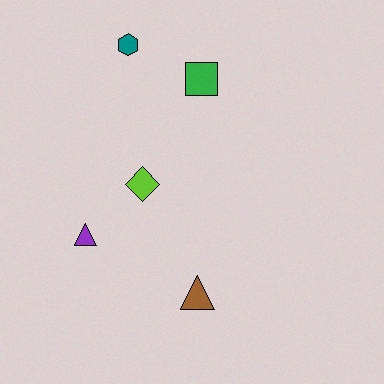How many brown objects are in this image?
There is 1 brown object.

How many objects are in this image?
There are 5 objects.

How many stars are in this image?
There are no stars.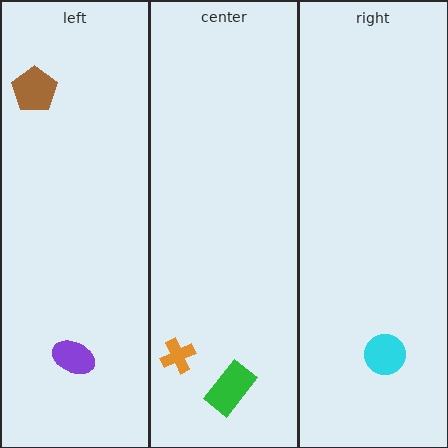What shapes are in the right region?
The cyan circle.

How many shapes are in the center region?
2.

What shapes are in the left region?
The purple ellipse, the brown pentagon.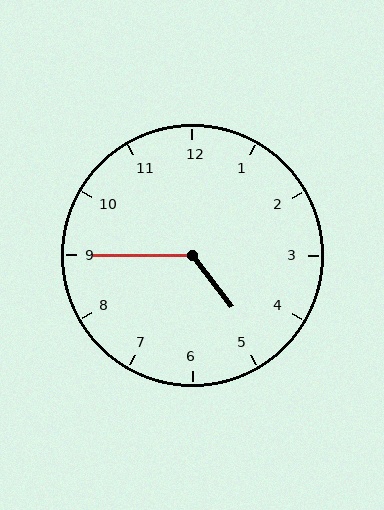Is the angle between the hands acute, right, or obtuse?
It is obtuse.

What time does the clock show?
4:45.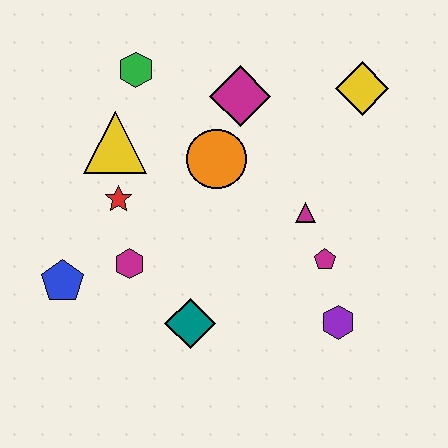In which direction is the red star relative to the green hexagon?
The red star is below the green hexagon.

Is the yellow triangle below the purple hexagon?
No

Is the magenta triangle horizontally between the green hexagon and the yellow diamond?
Yes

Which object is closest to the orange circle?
The magenta diamond is closest to the orange circle.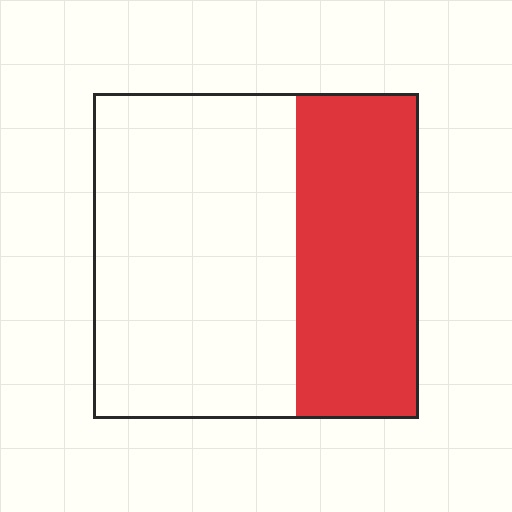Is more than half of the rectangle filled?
No.